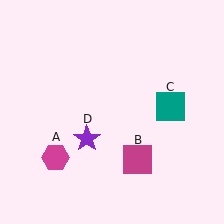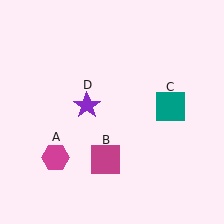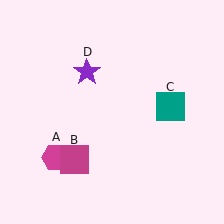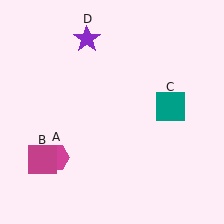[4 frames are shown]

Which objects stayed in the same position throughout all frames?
Magenta hexagon (object A) and teal square (object C) remained stationary.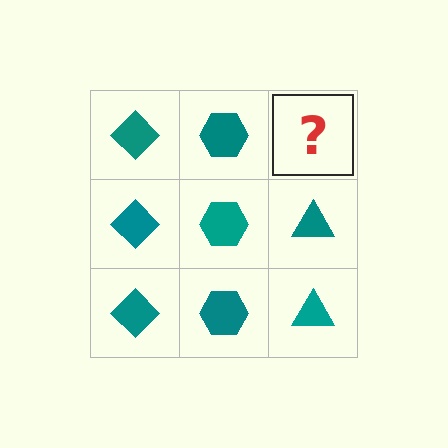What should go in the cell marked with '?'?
The missing cell should contain a teal triangle.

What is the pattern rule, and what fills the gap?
The rule is that each column has a consistent shape. The gap should be filled with a teal triangle.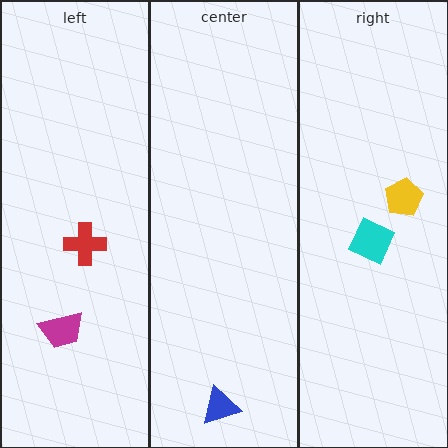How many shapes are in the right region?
2.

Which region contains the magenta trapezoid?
The left region.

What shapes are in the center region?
The blue triangle.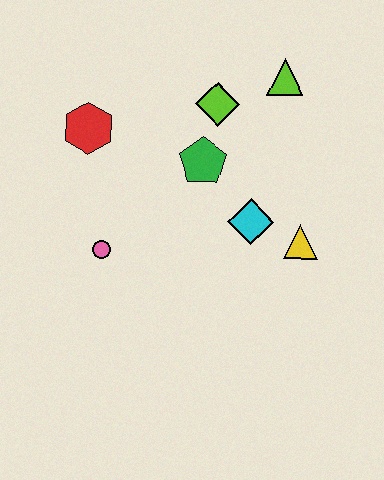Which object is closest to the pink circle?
The red hexagon is closest to the pink circle.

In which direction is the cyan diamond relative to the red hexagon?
The cyan diamond is to the right of the red hexagon.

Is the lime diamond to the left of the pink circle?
No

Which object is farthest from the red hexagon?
The yellow triangle is farthest from the red hexagon.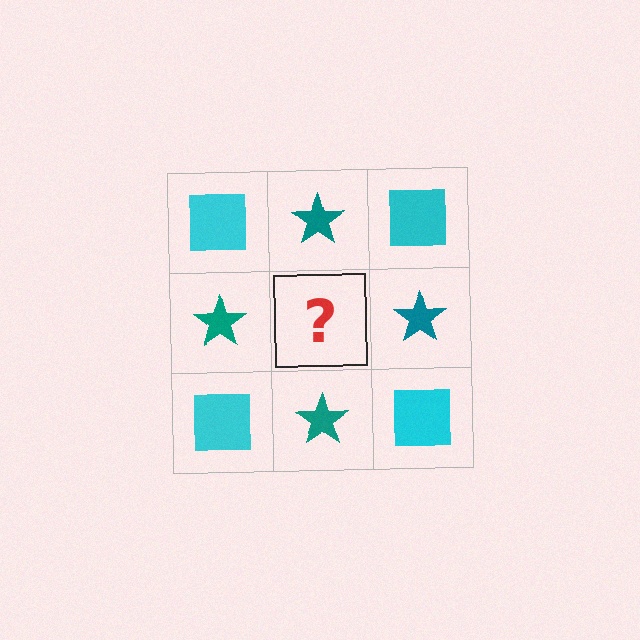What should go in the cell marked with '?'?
The missing cell should contain a cyan square.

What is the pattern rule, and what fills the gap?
The rule is that it alternates cyan square and teal star in a checkerboard pattern. The gap should be filled with a cyan square.